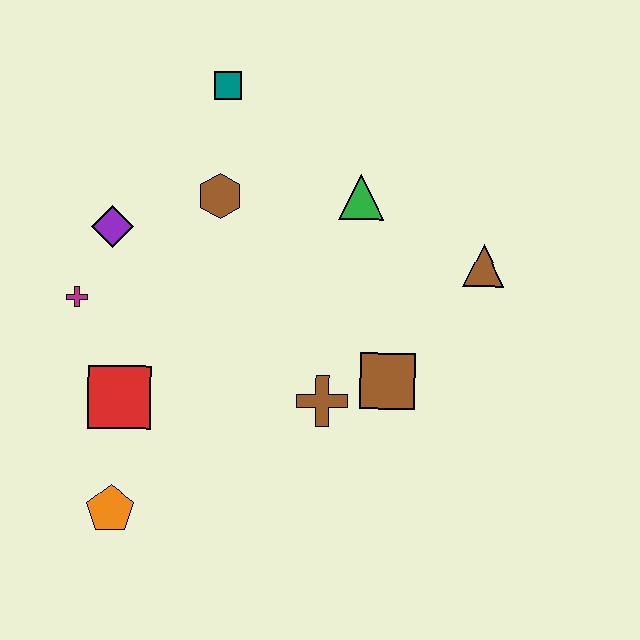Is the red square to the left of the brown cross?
Yes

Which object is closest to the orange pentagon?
The red square is closest to the orange pentagon.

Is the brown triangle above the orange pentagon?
Yes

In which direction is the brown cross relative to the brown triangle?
The brown cross is to the left of the brown triangle.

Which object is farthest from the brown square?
The teal square is farthest from the brown square.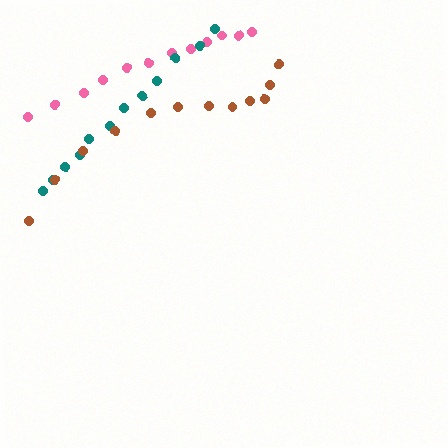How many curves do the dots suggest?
There are 3 distinct paths.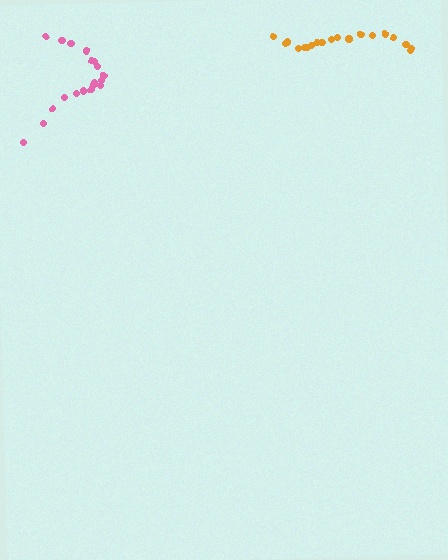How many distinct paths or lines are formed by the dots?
There are 2 distinct paths.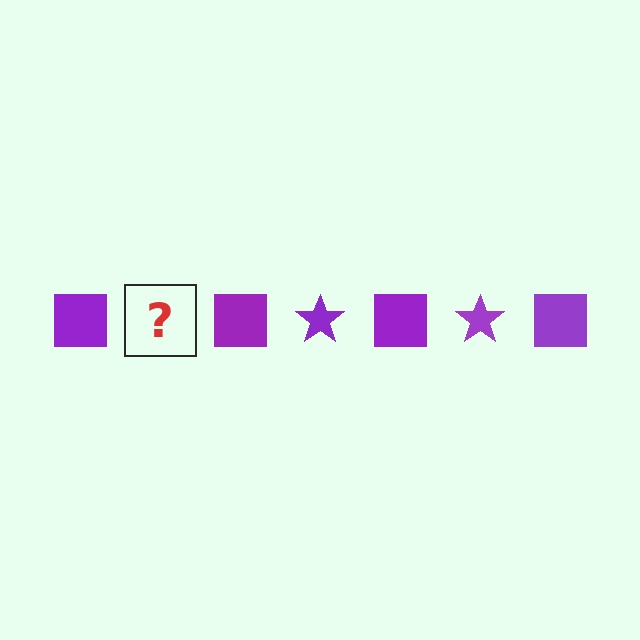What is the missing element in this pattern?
The missing element is a purple star.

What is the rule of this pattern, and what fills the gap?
The rule is that the pattern cycles through square, star shapes in purple. The gap should be filled with a purple star.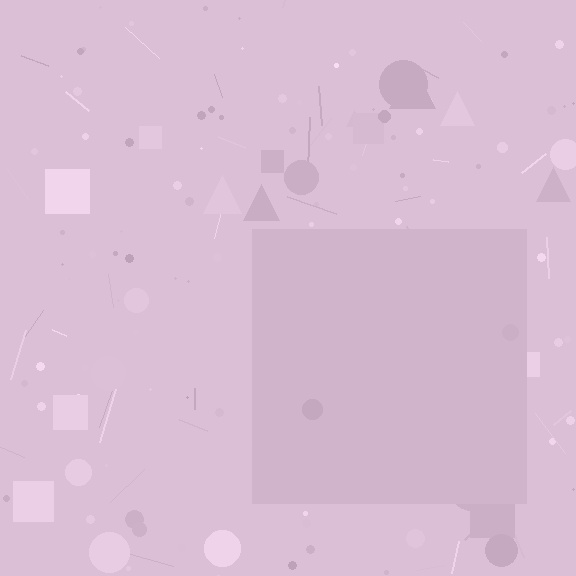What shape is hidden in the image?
A square is hidden in the image.